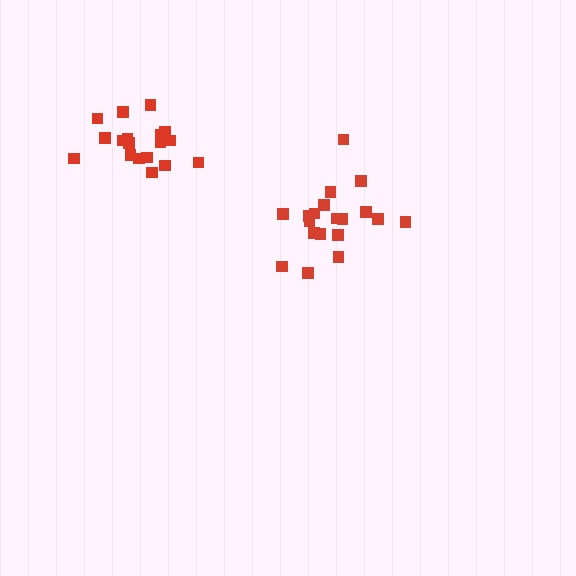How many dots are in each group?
Group 1: 18 dots, Group 2: 19 dots (37 total).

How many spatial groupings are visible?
There are 2 spatial groupings.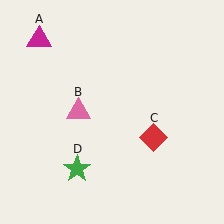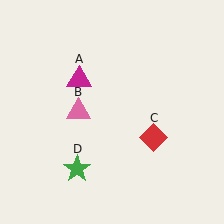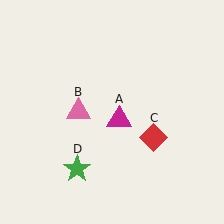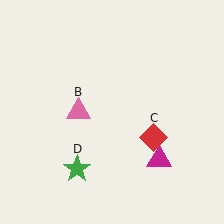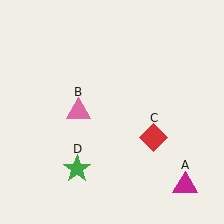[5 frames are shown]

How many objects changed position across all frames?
1 object changed position: magenta triangle (object A).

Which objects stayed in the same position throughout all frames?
Pink triangle (object B) and red diamond (object C) and green star (object D) remained stationary.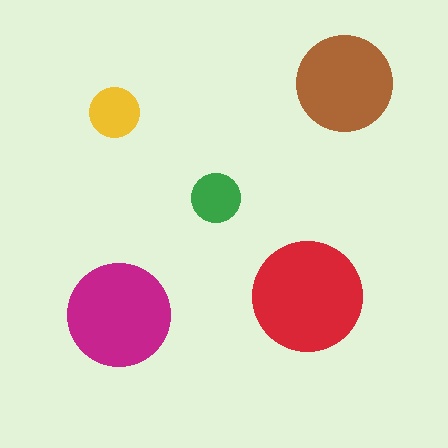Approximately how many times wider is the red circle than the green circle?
About 2.5 times wider.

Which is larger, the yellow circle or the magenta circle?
The magenta one.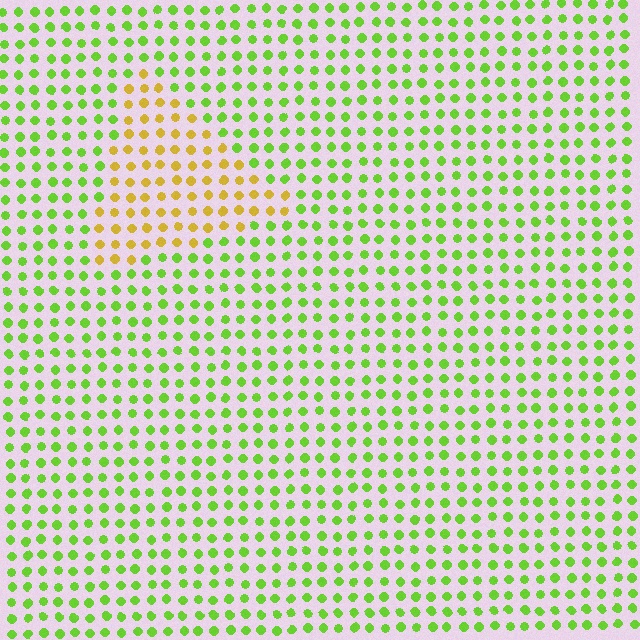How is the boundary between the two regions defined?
The boundary is defined purely by a slight shift in hue (about 51 degrees). Spacing, size, and orientation are identical on both sides.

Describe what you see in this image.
The image is filled with small lime elements in a uniform arrangement. A triangle-shaped region is visible where the elements are tinted to a slightly different hue, forming a subtle color boundary.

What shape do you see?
I see a triangle.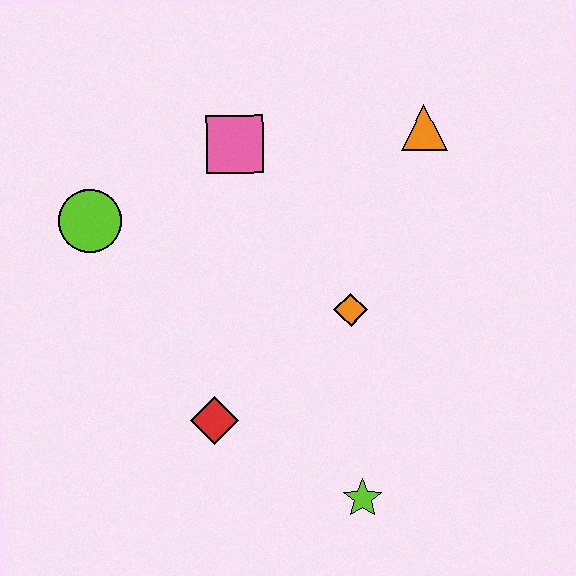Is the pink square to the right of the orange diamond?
No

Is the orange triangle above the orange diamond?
Yes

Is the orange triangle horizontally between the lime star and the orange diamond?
No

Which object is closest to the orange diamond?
The red diamond is closest to the orange diamond.